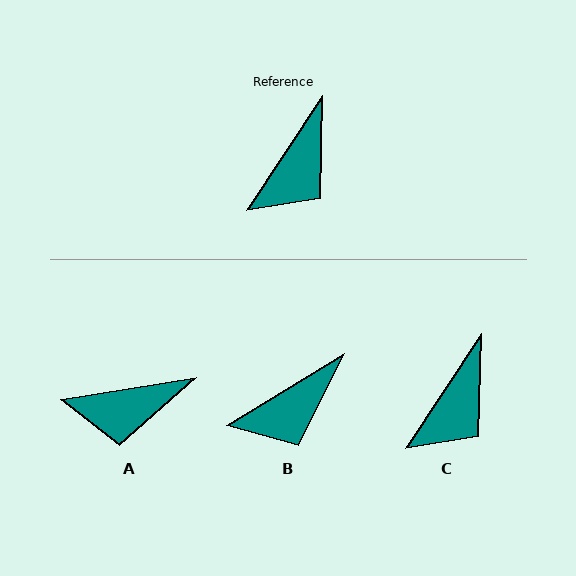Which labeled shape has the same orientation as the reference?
C.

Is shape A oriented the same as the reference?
No, it is off by about 47 degrees.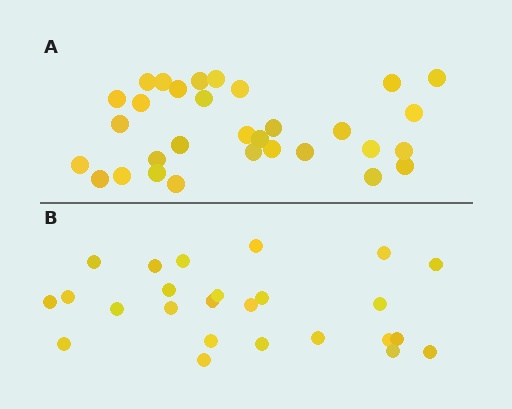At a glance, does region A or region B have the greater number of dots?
Region A (the top region) has more dots.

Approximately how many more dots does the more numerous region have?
Region A has about 6 more dots than region B.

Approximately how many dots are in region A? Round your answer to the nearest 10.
About 30 dots. (The exact count is 31, which rounds to 30.)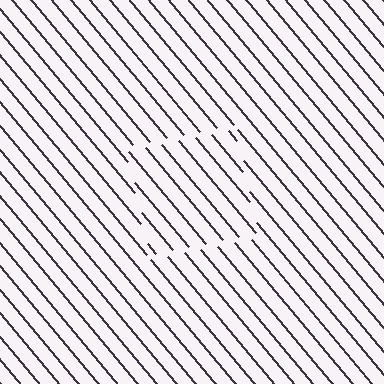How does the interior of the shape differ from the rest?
The interior of the shape contains the same grating, shifted by half a period — the contour is defined by the phase discontinuity where line-ends from the inner and outer gratings abut.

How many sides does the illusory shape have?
4 sides — the line-ends trace a square.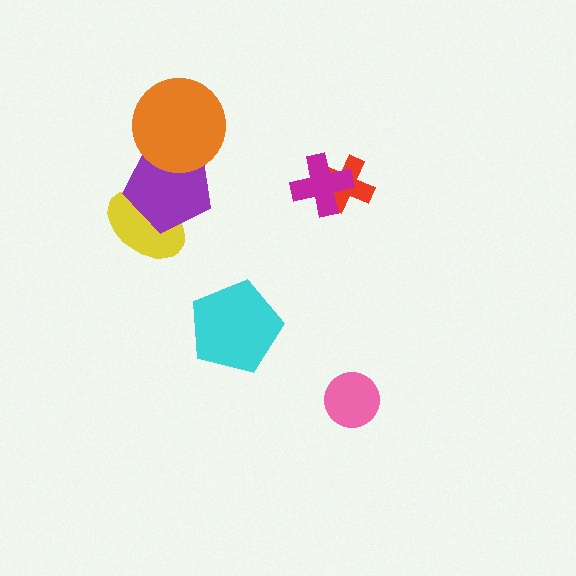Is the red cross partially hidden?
Yes, it is partially covered by another shape.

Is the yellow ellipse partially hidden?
Yes, it is partially covered by another shape.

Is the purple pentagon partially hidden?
Yes, it is partially covered by another shape.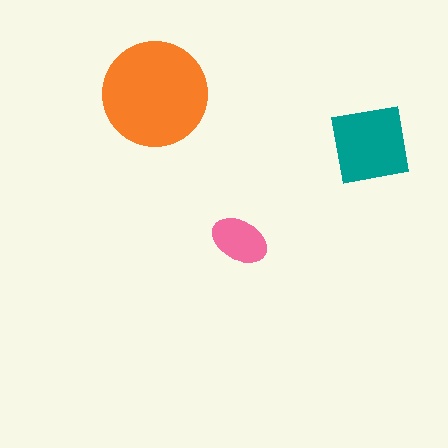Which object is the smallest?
The pink ellipse.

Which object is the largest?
The orange circle.